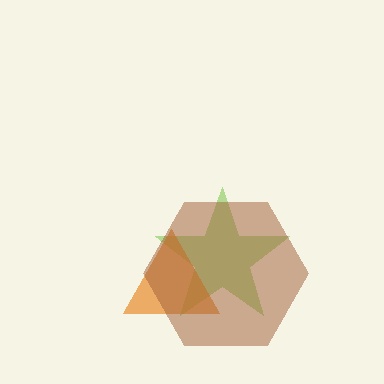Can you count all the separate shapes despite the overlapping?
Yes, there are 3 separate shapes.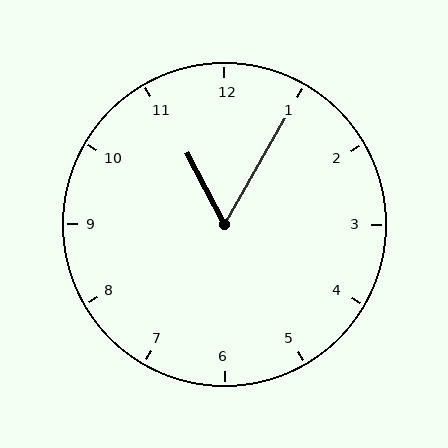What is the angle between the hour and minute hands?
Approximately 58 degrees.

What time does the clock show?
11:05.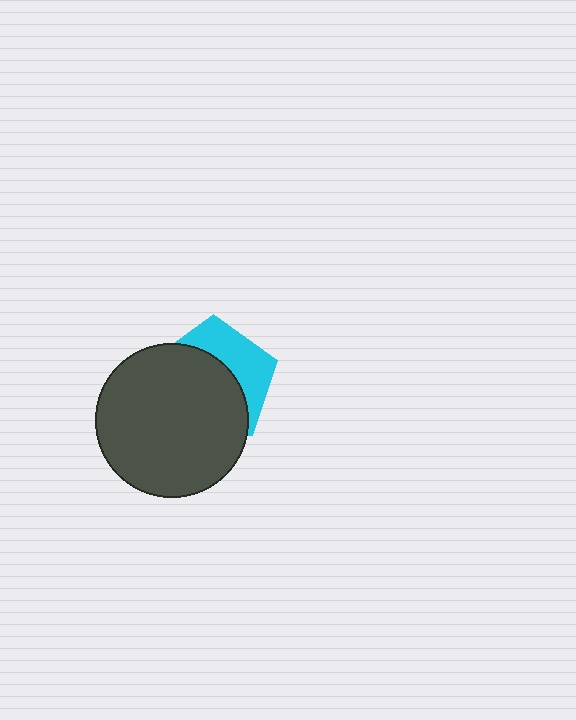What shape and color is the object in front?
The object in front is a dark gray circle.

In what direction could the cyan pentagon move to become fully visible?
The cyan pentagon could move toward the upper-right. That would shift it out from behind the dark gray circle entirely.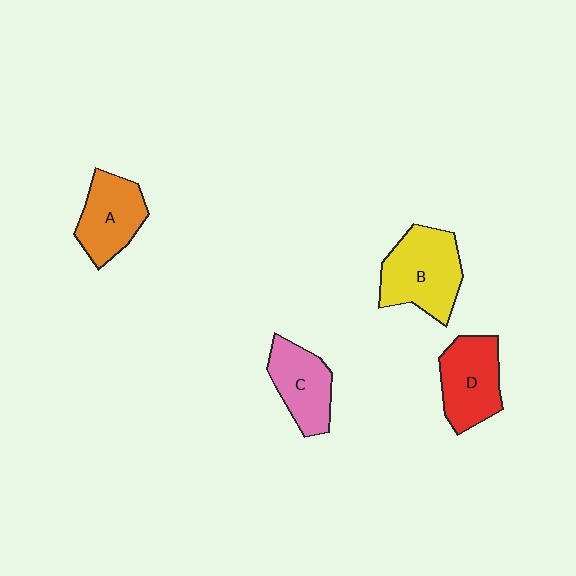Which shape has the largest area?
Shape B (yellow).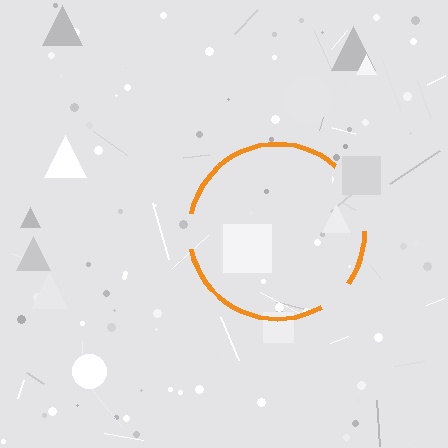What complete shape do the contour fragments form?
The contour fragments form a circle.